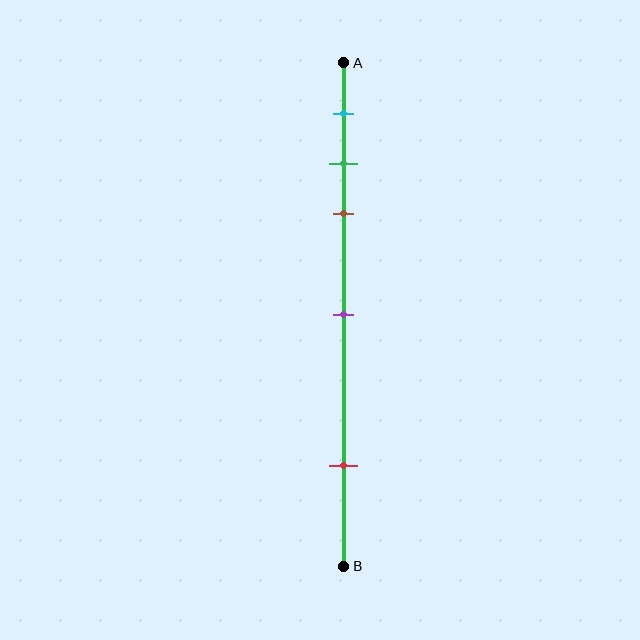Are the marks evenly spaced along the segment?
No, the marks are not evenly spaced.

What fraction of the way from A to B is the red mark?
The red mark is approximately 80% (0.8) of the way from A to B.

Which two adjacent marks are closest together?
The green and brown marks are the closest adjacent pair.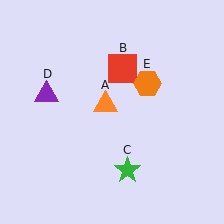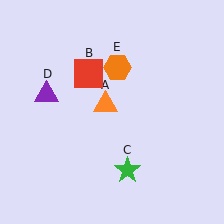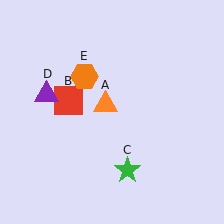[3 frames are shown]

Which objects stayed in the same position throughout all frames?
Orange triangle (object A) and green star (object C) and purple triangle (object D) remained stationary.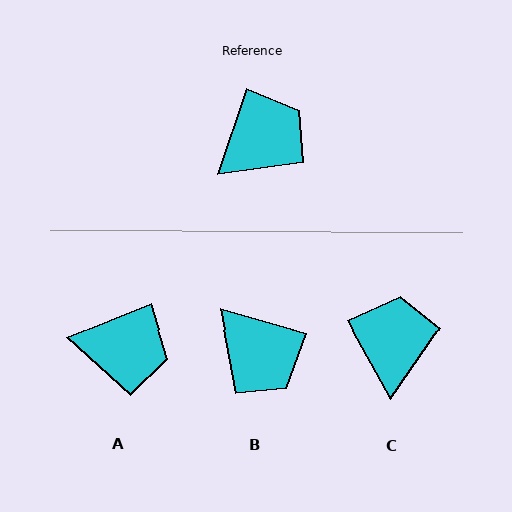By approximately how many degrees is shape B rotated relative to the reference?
Approximately 88 degrees clockwise.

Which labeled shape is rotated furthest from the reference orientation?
B, about 88 degrees away.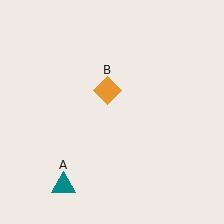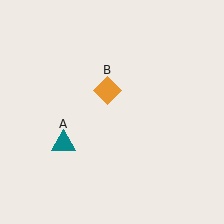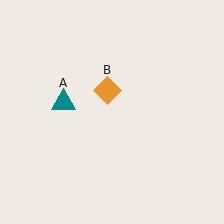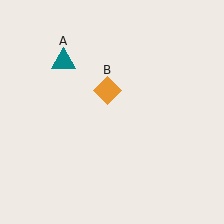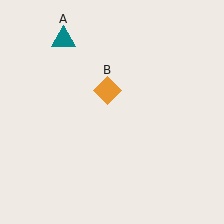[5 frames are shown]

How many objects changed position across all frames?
1 object changed position: teal triangle (object A).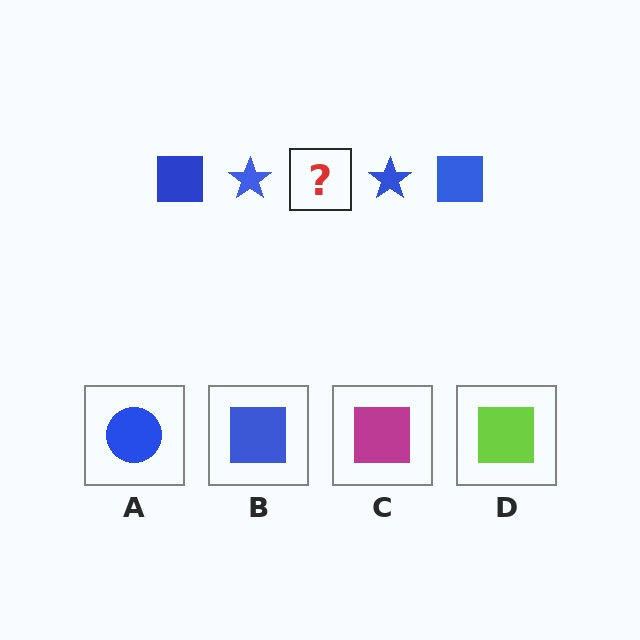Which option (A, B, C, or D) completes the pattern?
B.